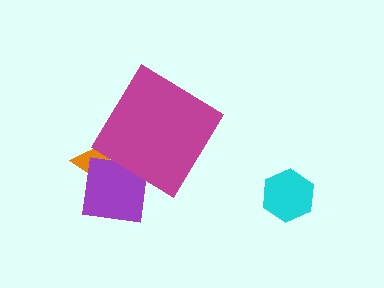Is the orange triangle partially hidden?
Yes, it is partially covered by another shape.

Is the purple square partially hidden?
No, no other shape covers it.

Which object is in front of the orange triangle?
The purple square is in front of the orange triangle.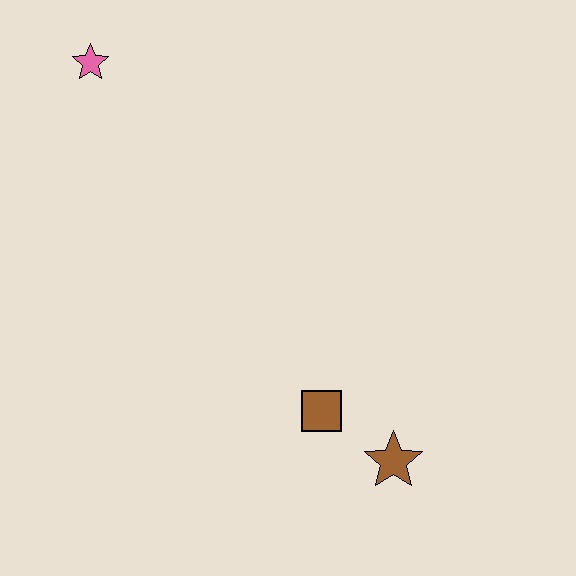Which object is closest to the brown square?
The brown star is closest to the brown square.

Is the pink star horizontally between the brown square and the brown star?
No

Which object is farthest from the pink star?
The brown star is farthest from the pink star.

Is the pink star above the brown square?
Yes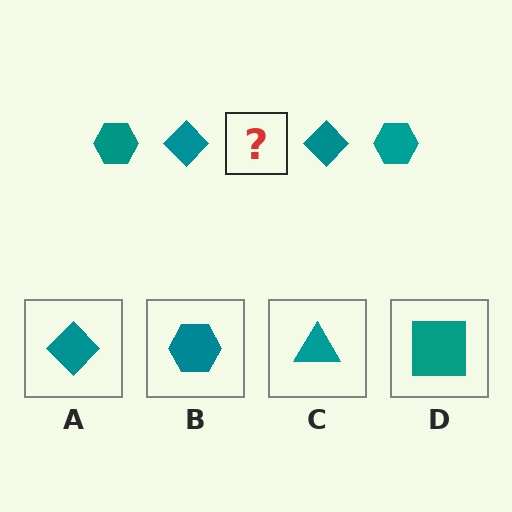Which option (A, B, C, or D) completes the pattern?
B.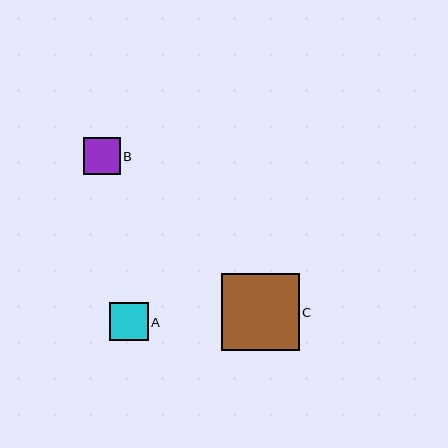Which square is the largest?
Square C is the largest with a size of approximately 78 pixels.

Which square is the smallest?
Square B is the smallest with a size of approximately 37 pixels.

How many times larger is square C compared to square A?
Square C is approximately 2.0 times the size of square A.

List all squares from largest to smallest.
From largest to smallest: C, A, B.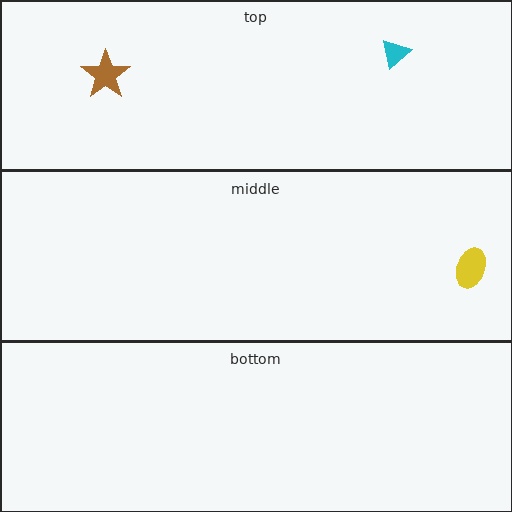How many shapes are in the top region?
2.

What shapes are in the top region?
The brown star, the cyan triangle.